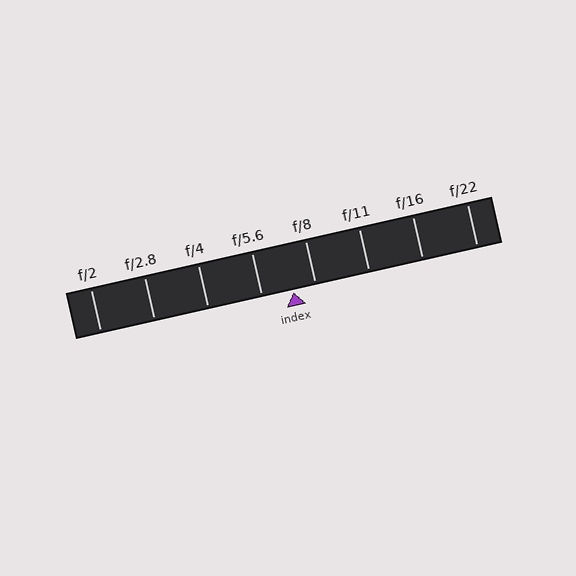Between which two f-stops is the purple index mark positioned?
The index mark is between f/5.6 and f/8.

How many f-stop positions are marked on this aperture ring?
There are 8 f-stop positions marked.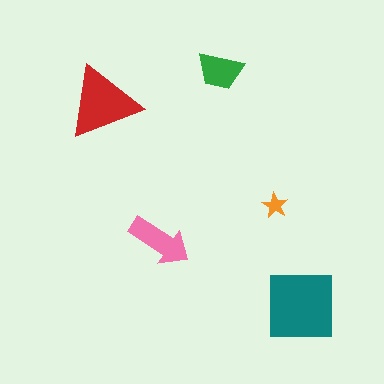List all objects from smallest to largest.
The orange star, the green trapezoid, the pink arrow, the red triangle, the teal square.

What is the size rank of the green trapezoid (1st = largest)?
4th.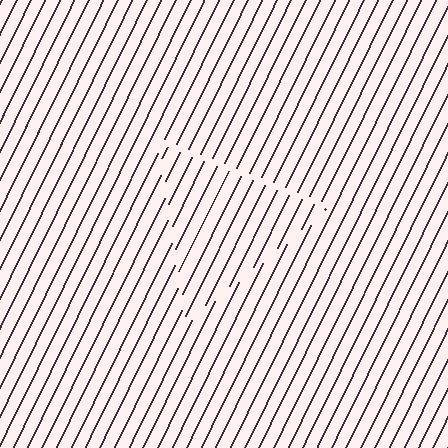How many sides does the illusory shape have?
3 sides — the line-ends trace a triangle.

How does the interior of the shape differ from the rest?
The interior of the shape contains the same grating, shifted by half a period — the contour is defined by the phase discontinuity where line-ends from the inner and outer gratings abut.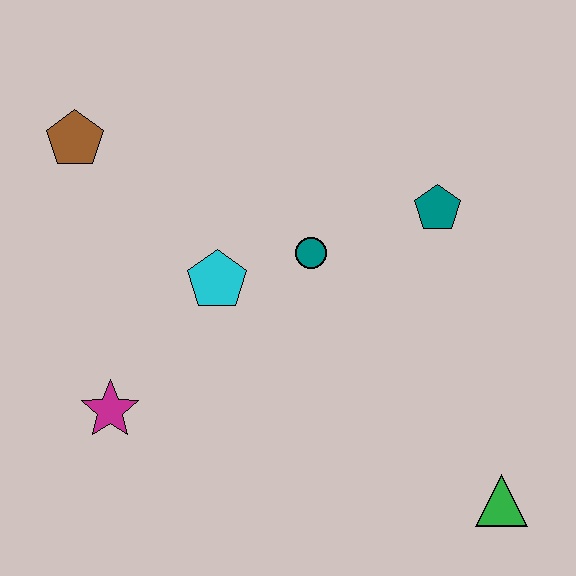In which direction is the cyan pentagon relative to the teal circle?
The cyan pentagon is to the left of the teal circle.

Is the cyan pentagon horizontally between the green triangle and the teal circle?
No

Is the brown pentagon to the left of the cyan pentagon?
Yes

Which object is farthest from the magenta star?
The green triangle is farthest from the magenta star.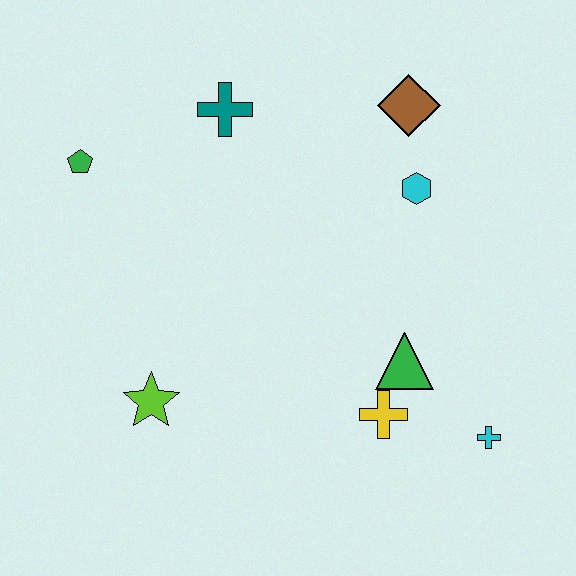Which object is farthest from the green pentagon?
The cyan cross is farthest from the green pentagon.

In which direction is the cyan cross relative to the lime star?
The cyan cross is to the right of the lime star.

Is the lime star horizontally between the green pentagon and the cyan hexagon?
Yes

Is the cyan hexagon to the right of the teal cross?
Yes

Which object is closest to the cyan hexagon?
The brown diamond is closest to the cyan hexagon.